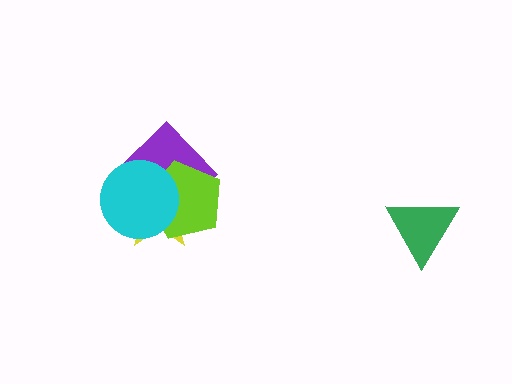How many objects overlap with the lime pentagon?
3 objects overlap with the lime pentagon.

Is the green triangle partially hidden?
No, no other shape covers it.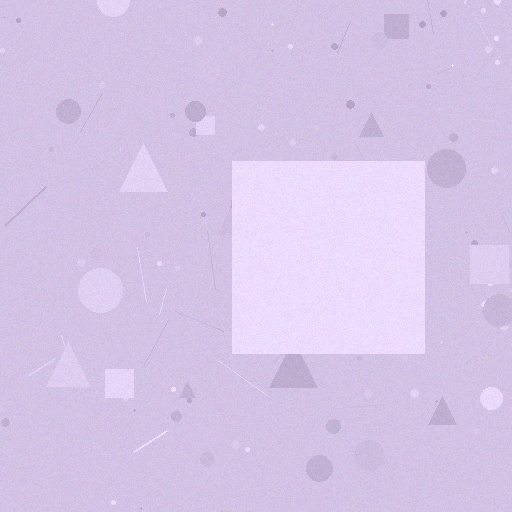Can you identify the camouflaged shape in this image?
The camouflaged shape is a square.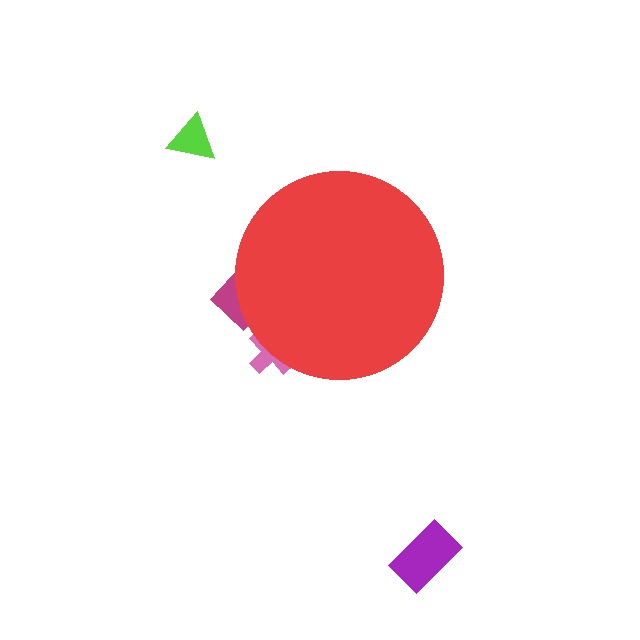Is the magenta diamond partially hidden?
Yes, the magenta diamond is partially hidden behind the red circle.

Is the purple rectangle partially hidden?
No, the purple rectangle is fully visible.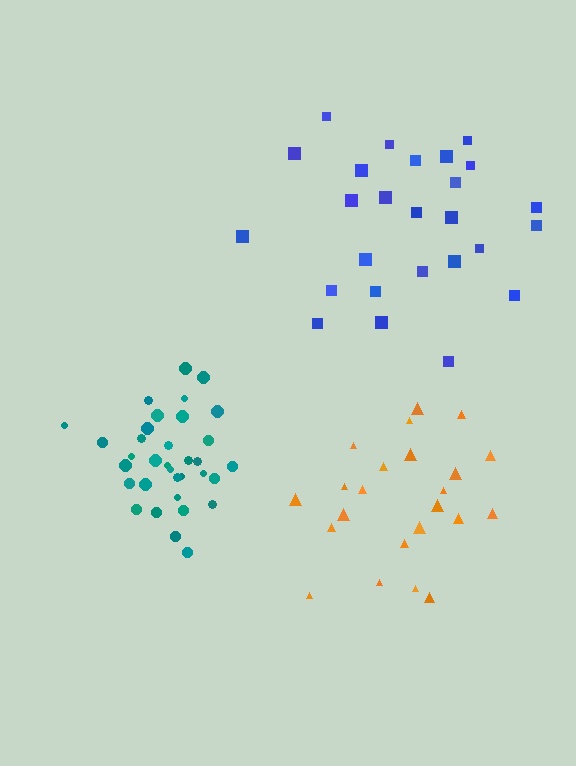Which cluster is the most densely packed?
Teal.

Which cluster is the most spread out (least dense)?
Blue.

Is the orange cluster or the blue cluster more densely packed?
Orange.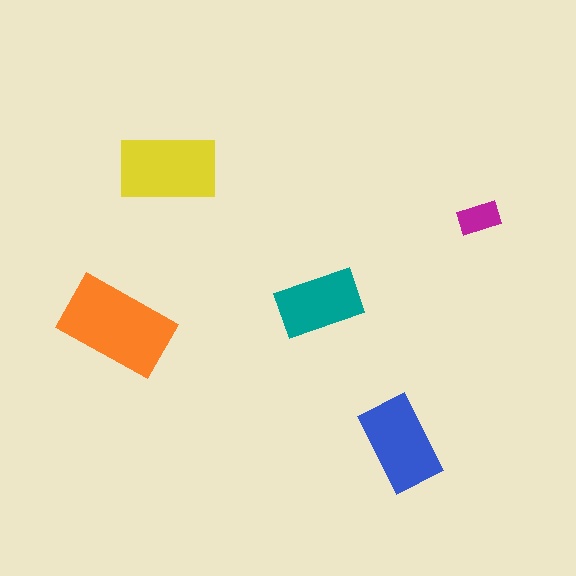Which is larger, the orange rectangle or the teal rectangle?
The orange one.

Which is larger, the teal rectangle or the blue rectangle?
The blue one.